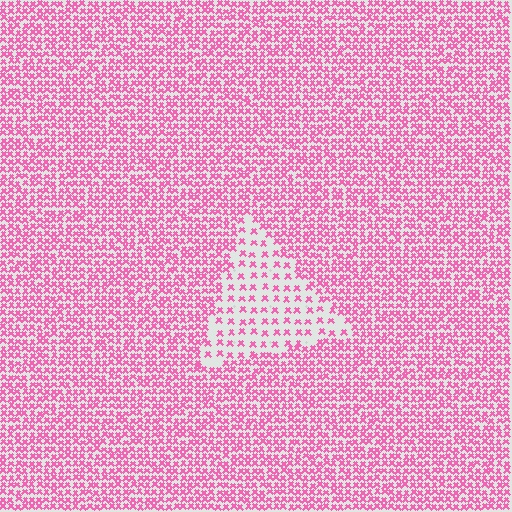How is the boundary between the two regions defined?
The boundary is defined by a change in element density (approximately 2.5x ratio). All elements are the same color, size, and shape.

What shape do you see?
I see a triangle.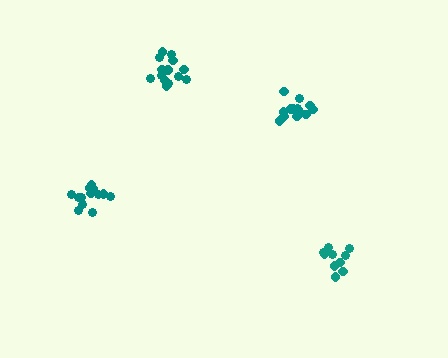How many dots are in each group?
Group 1: 14 dots, Group 2: 14 dots, Group 3: 13 dots, Group 4: 10 dots (51 total).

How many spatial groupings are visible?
There are 4 spatial groupings.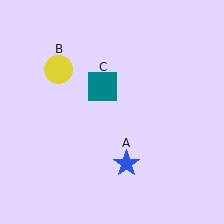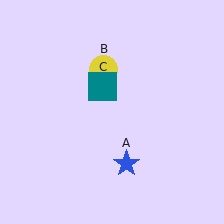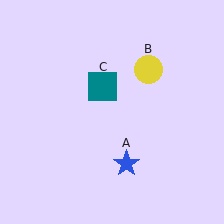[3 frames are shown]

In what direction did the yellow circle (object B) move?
The yellow circle (object B) moved right.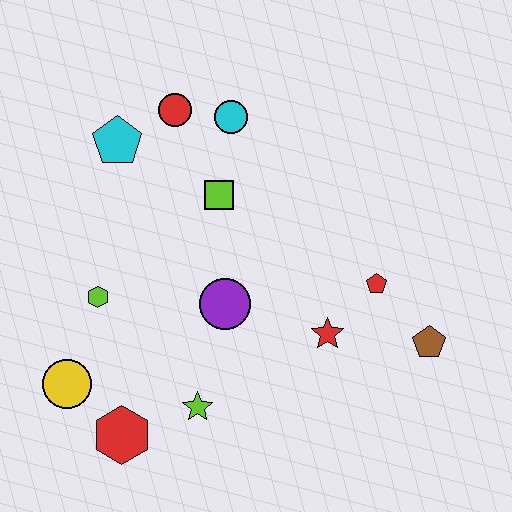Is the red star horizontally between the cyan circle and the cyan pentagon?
No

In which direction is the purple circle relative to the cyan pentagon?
The purple circle is below the cyan pentagon.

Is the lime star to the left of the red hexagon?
No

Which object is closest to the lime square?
The cyan circle is closest to the lime square.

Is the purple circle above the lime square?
No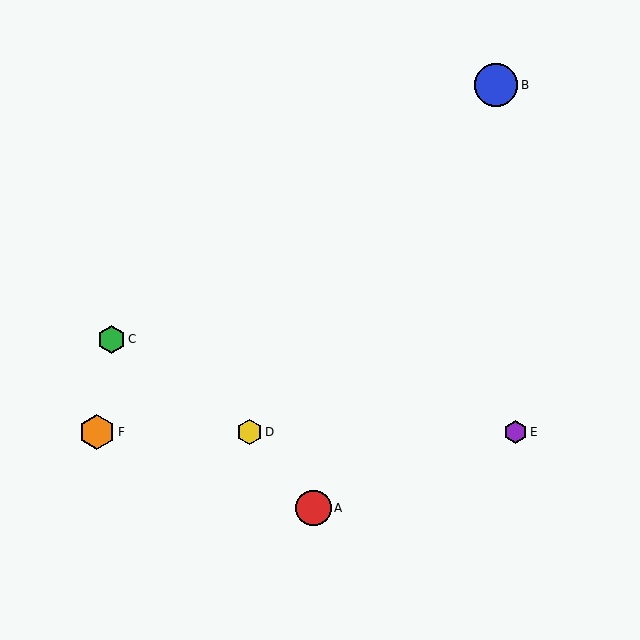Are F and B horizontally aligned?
No, F is at y≈432 and B is at y≈85.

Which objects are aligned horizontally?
Objects D, E, F are aligned horizontally.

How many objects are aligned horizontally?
3 objects (D, E, F) are aligned horizontally.